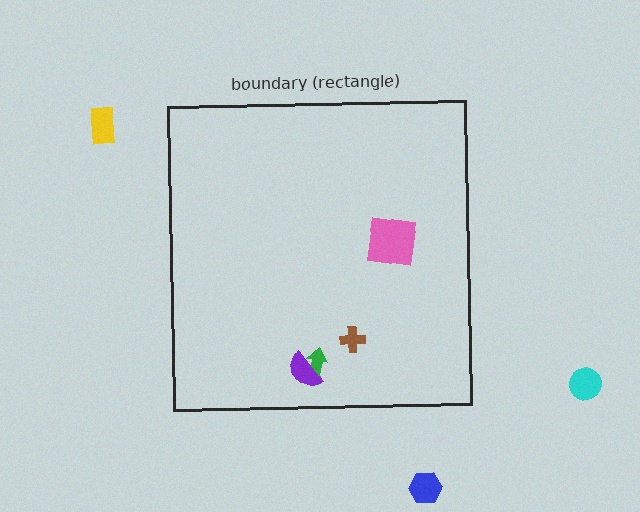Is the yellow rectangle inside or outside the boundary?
Outside.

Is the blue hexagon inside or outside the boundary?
Outside.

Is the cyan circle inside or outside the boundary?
Outside.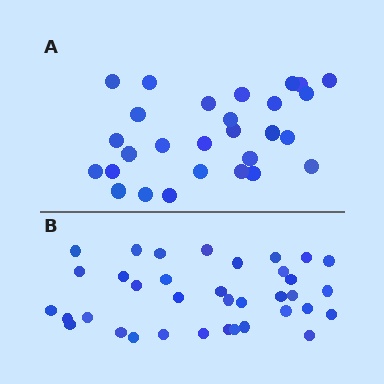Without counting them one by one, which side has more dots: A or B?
Region B (the bottom region) has more dots.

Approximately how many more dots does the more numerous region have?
Region B has roughly 8 or so more dots than region A.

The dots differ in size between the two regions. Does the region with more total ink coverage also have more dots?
No. Region A has more total ink coverage because its dots are larger, but region B actually contains more individual dots. Total area can be misleading — the number of items is what matters here.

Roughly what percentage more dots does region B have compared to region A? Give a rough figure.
About 30% more.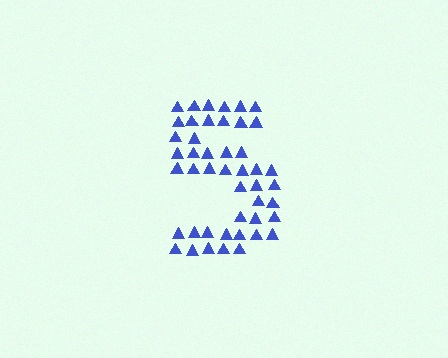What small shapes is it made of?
It is made of small triangles.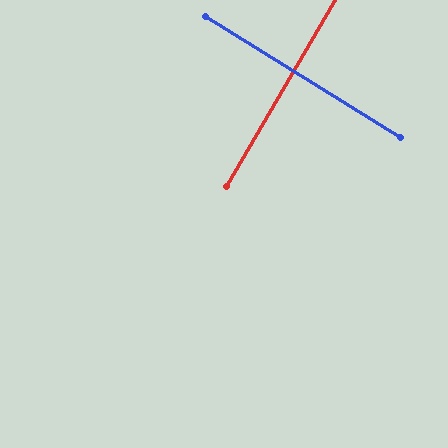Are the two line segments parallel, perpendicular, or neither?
Perpendicular — they meet at approximately 88°.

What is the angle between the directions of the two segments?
Approximately 88 degrees.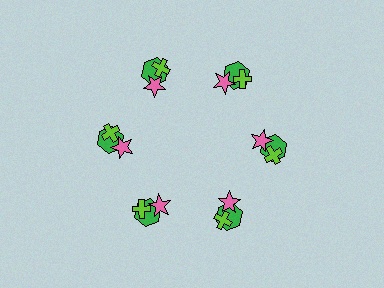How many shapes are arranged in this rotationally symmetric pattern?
There are 18 shapes, arranged in 6 groups of 3.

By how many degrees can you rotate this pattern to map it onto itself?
The pattern maps onto itself every 60 degrees of rotation.